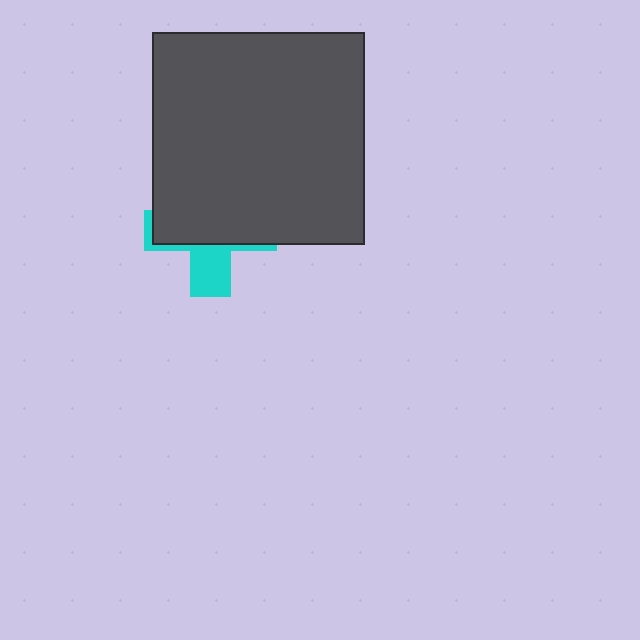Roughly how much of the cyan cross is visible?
A small part of it is visible (roughly 32%).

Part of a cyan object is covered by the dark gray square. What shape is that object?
It is a cross.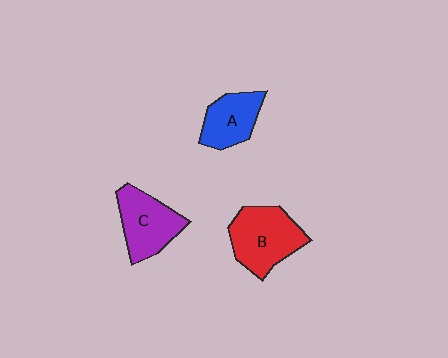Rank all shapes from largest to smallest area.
From largest to smallest: B (red), C (purple), A (blue).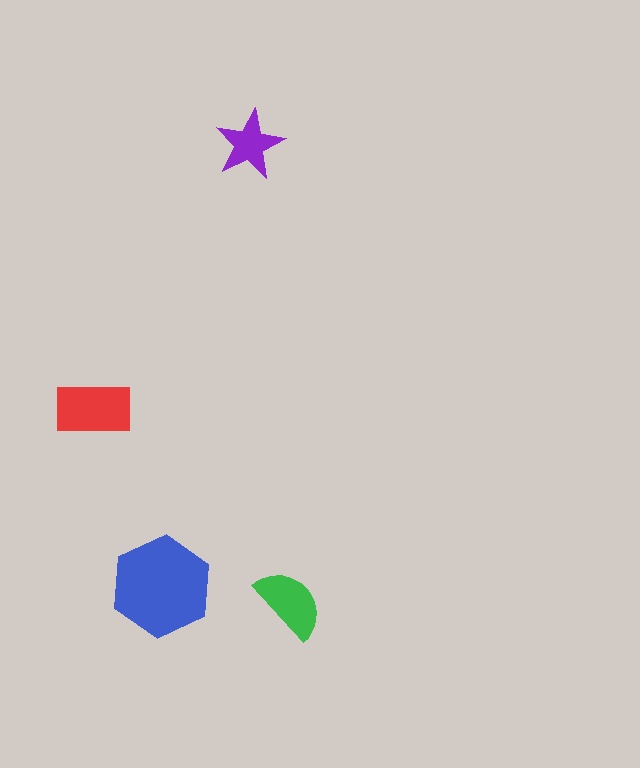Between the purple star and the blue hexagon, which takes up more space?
The blue hexagon.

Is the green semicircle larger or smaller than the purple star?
Larger.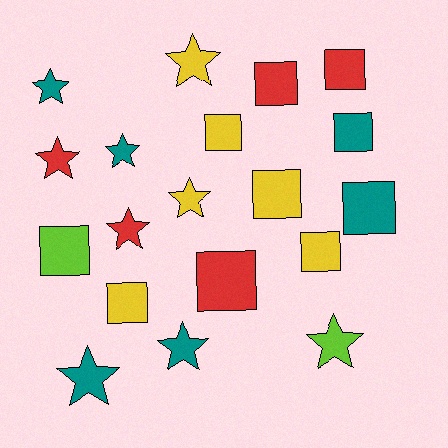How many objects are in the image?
There are 19 objects.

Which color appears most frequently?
Yellow, with 6 objects.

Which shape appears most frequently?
Square, with 10 objects.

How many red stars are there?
There are 2 red stars.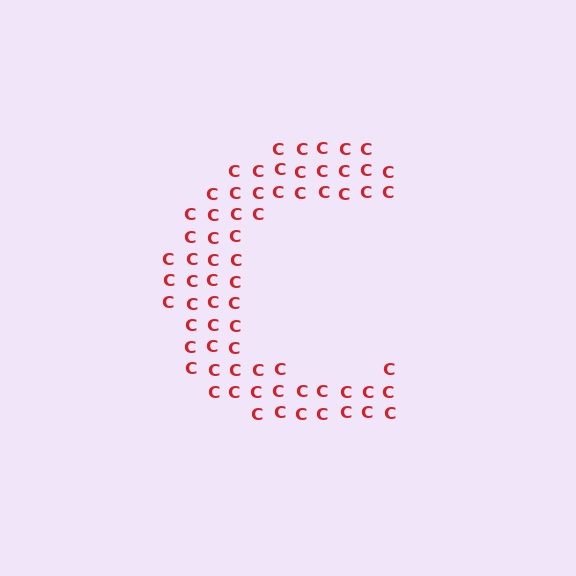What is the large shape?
The large shape is the letter C.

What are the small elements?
The small elements are letter C's.